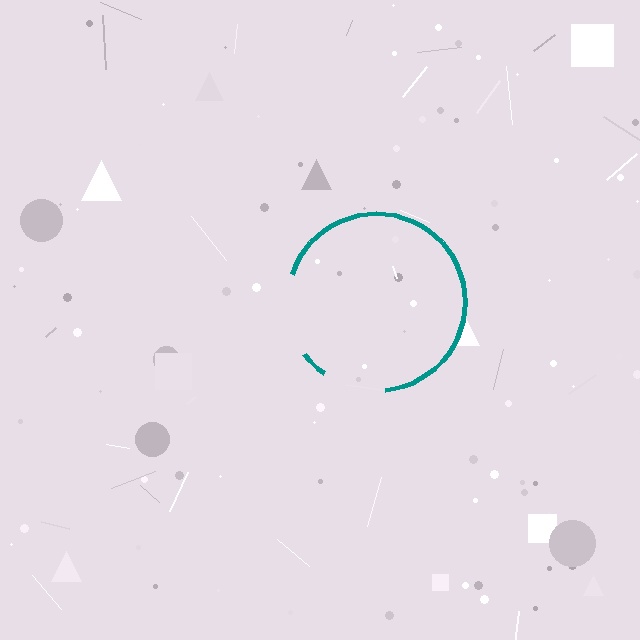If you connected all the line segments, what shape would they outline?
They would outline a circle.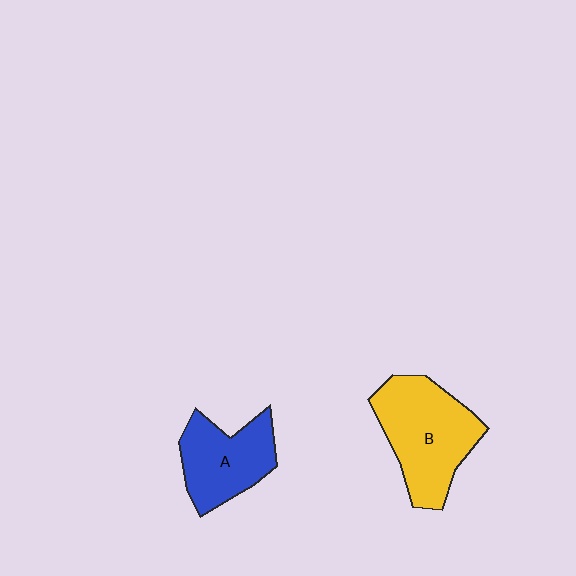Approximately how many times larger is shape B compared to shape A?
Approximately 1.3 times.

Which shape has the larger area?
Shape B (yellow).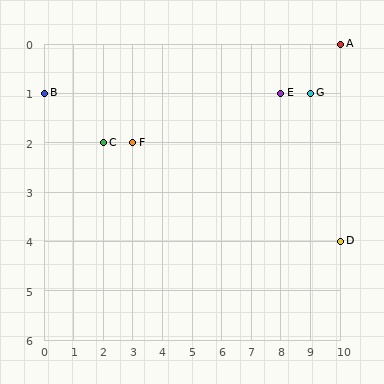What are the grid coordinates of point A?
Point A is at grid coordinates (10, 0).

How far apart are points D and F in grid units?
Points D and F are 7 columns and 2 rows apart (about 7.3 grid units diagonally).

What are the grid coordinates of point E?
Point E is at grid coordinates (8, 1).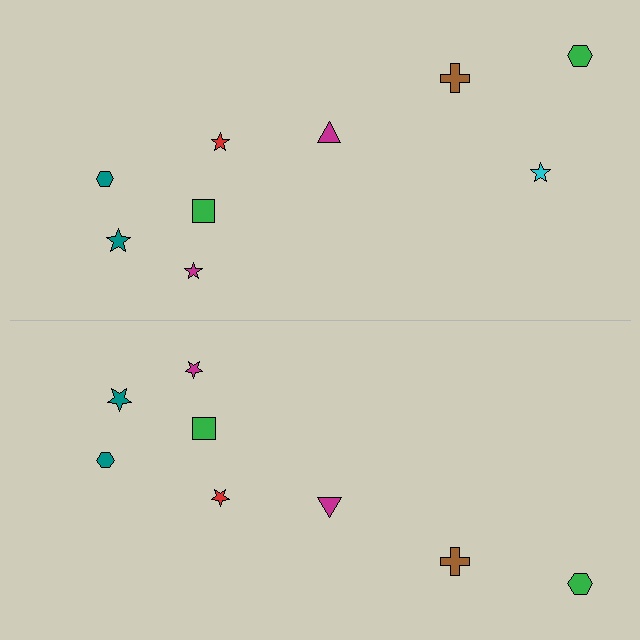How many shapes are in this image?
There are 17 shapes in this image.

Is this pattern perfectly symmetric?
No, the pattern is not perfectly symmetric. A cyan star is missing from the bottom side.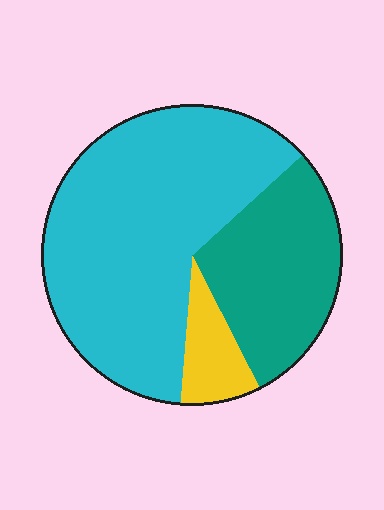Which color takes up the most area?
Cyan, at roughly 60%.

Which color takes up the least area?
Yellow, at roughly 10%.